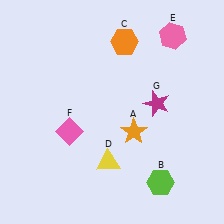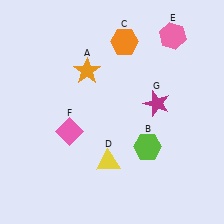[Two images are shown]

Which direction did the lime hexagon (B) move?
The lime hexagon (B) moved up.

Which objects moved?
The objects that moved are: the orange star (A), the lime hexagon (B).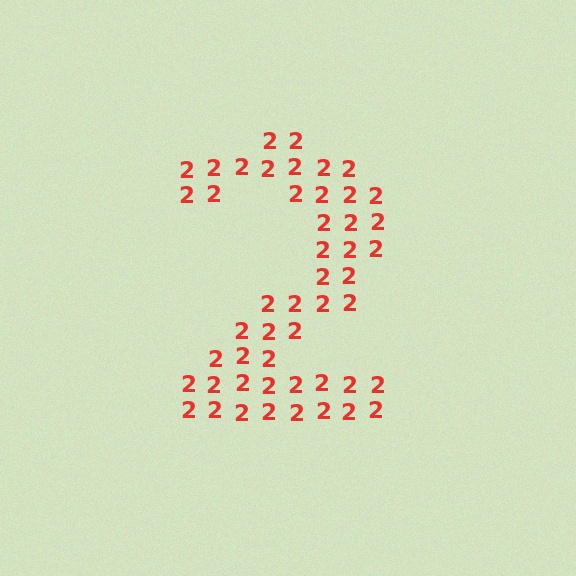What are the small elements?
The small elements are digit 2's.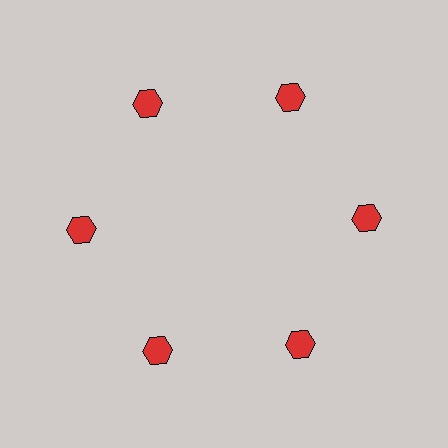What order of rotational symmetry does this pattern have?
This pattern has 6-fold rotational symmetry.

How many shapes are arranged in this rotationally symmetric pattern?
There are 6 shapes, arranged in 6 groups of 1.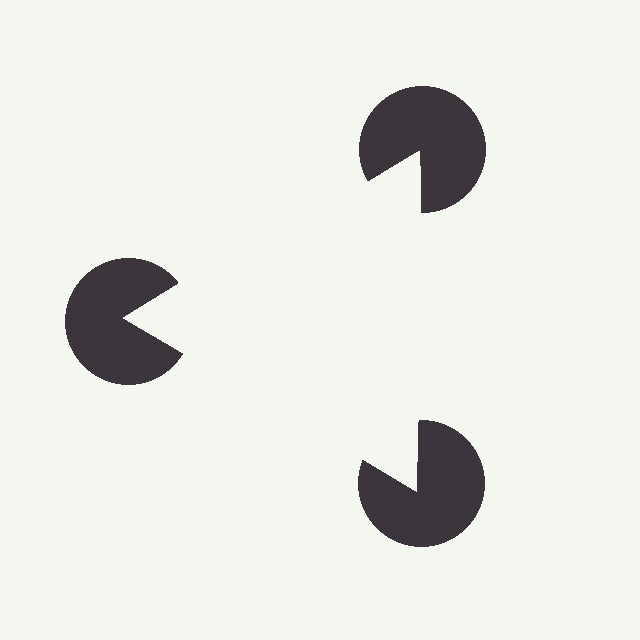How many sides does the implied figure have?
3 sides.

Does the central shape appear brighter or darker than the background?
It typically appears slightly brighter than the background, even though no actual brightness change is drawn.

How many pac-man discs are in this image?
There are 3 — one at each vertex of the illusory triangle.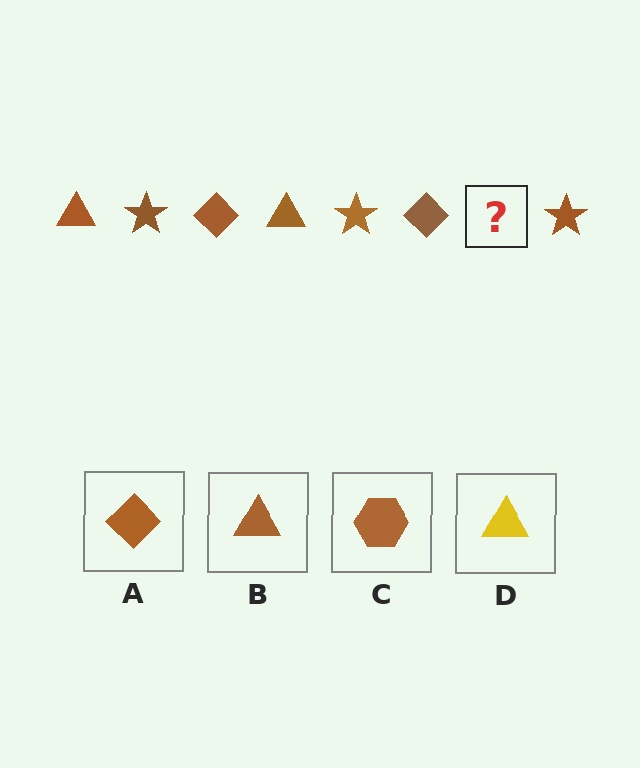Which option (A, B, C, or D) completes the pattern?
B.